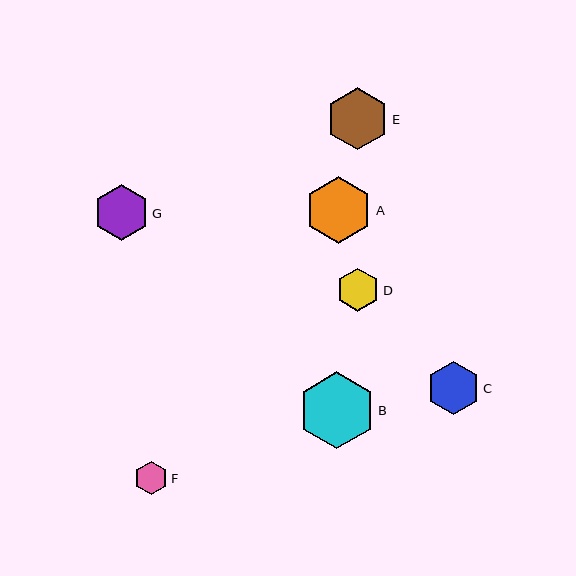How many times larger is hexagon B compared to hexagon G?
Hexagon B is approximately 1.4 times the size of hexagon G.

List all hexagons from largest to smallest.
From largest to smallest: B, A, E, G, C, D, F.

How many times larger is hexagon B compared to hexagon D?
Hexagon B is approximately 1.8 times the size of hexagon D.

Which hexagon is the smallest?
Hexagon F is the smallest with a size of approximately 34 pixels.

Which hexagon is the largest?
Hexagon B is the largest with a size of approximately 77 pixels.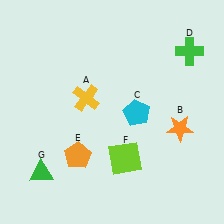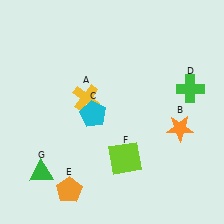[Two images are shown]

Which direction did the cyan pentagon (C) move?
The cyan pentagon (C) moved left.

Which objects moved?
The objects that moved are: the cyan pentagon (C), the green cross (D), the orange pentagon (E).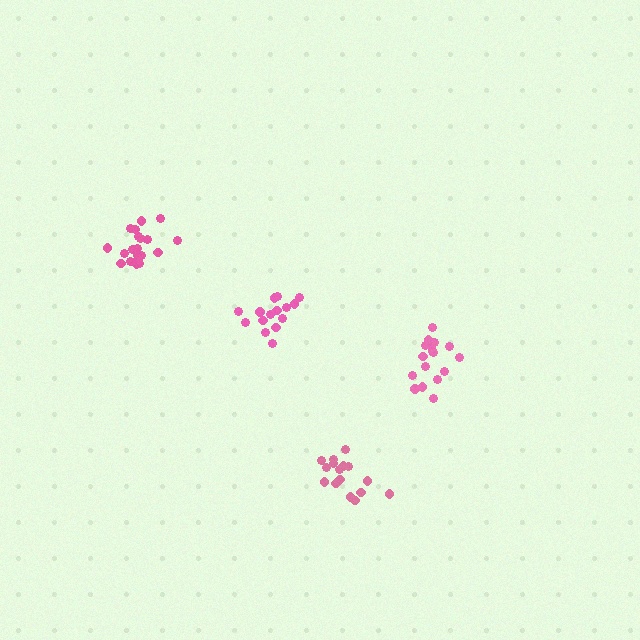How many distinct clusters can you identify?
There are 4 distinct clusters.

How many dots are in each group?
Group 1: 20 dots, Group 2: 16 dots, Group 3: 15 dots, Group 4: 17 dots (68 total).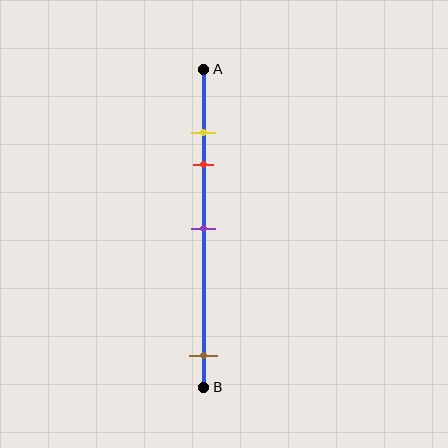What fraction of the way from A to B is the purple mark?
The purple mark is approximately 50% (0.5) of the way from A to B.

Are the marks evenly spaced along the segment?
No, the marks are not evenly spaced.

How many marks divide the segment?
There are 4 marks dividing the segment.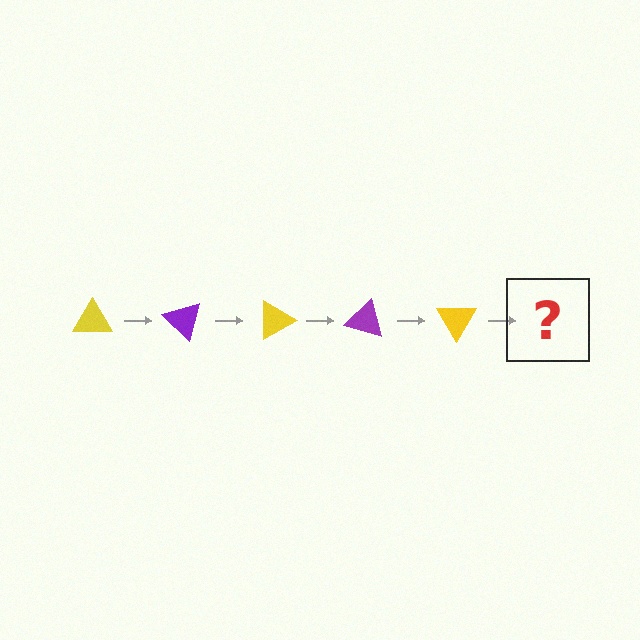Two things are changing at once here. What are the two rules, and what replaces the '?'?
The two rules are that it rotates 45 degrees each step and the color cycles through yellow and purple. The '?' should be a purple triangle, rotated 225 degrees from the start.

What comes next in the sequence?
The next element should be a purple triangle, rotated 225 degrees from the start.